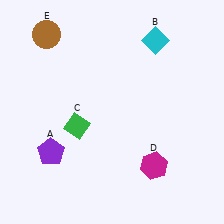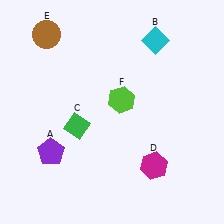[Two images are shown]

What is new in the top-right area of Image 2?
A lime hexagon (F) was added in the top-right area of Image 2.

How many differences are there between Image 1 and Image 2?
There is 1 difference between the two images.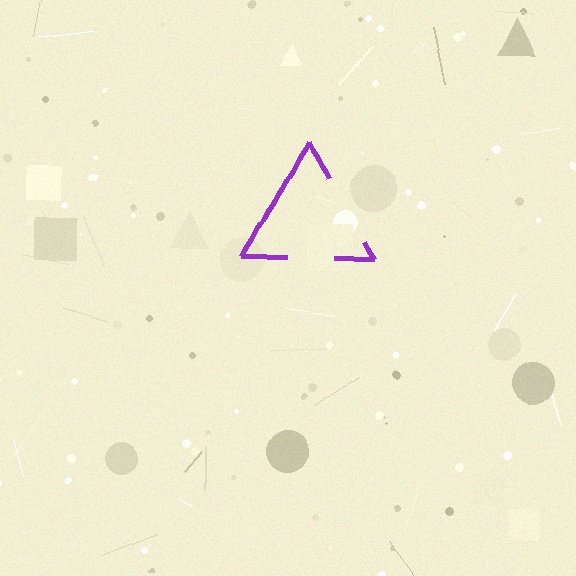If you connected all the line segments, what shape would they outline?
They would outline a triangle.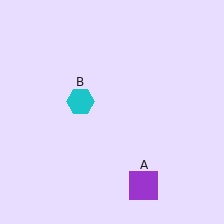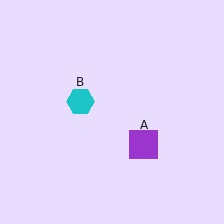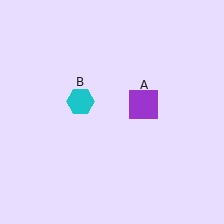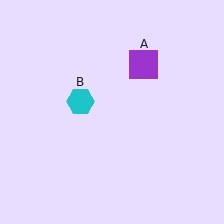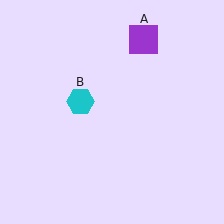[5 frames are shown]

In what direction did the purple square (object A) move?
The purple square (object A) moved up.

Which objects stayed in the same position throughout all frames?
Cyan hexagon (object B) remained stationary.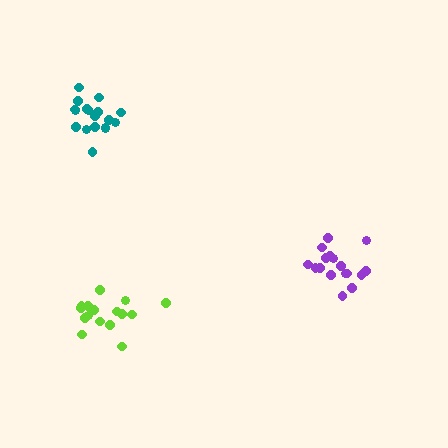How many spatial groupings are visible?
There are 3 spatial groupings.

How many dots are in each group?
Group 1: 18 dots, Group 2: 16 dots, Group 3: 17 dots (51 total).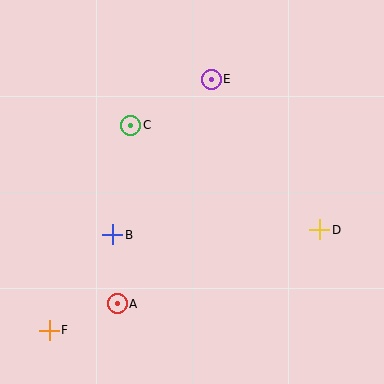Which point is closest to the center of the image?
Point B at (113, 235) is closest to the center.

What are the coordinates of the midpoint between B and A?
The midpoint between B and A is at (115, 269).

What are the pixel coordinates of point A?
Point A is at (117, 304).